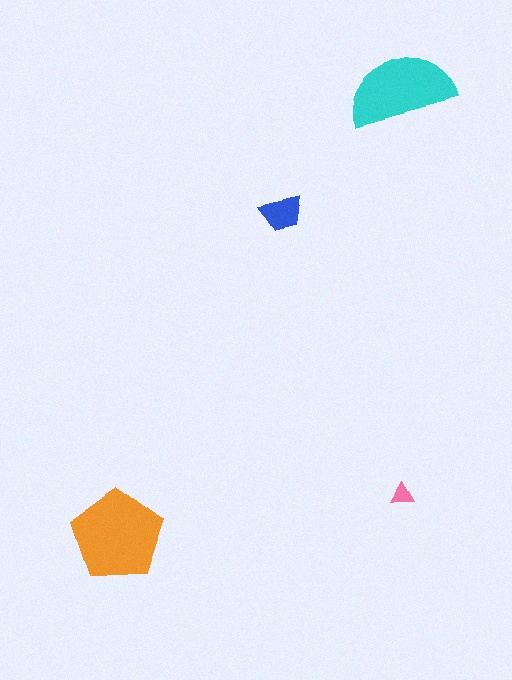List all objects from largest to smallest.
The orange pentagon, the cyan semicircle, the blue trapezoid, the pink triangle.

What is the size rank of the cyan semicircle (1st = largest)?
2nd.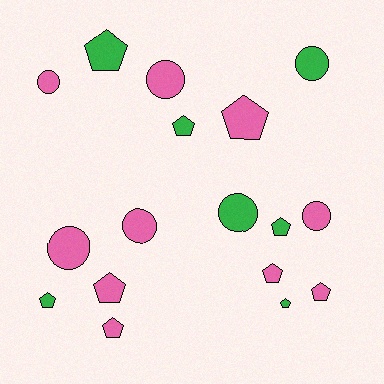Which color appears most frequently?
Pink, with 10 objects.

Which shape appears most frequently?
Pentagon, with 10 objects.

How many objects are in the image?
There are 17 objects.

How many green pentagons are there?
There are 5 green pentagons.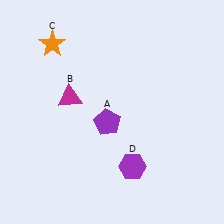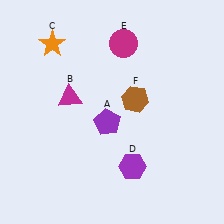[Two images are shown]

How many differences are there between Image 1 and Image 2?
There are 2 differences between the two images.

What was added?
A magenta circle (E), a brown hexagon (F) were added in Image 2.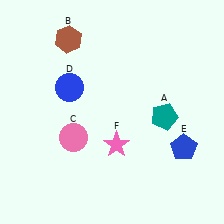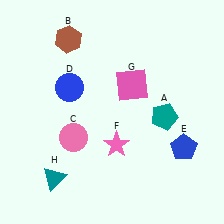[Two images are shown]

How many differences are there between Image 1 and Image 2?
There are 2 differences between the two images.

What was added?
A pink square (G), a teal triangle (H) were added in Image 2.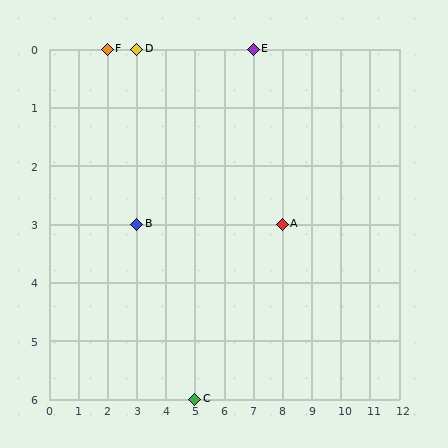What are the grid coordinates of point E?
Point E is at grid coordinates (7, 0).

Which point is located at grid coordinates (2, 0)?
Point F is at (2, 0).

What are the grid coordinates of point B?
Point B is at grid coordinates (3, 3).